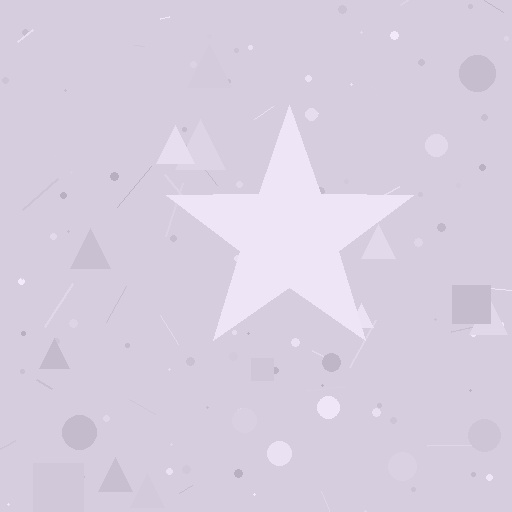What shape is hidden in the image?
A star is hidden in the image.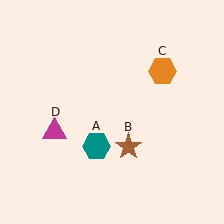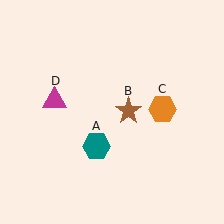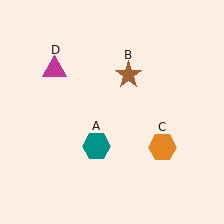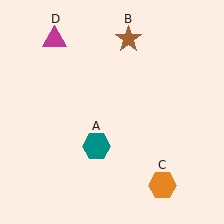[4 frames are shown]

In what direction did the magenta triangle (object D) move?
The magenta triangle (object D) moved up.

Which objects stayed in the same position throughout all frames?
Teal hexagon (object A) remained stationary.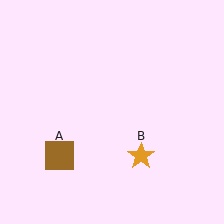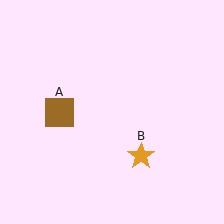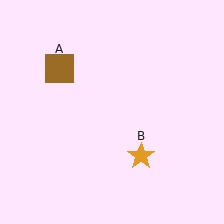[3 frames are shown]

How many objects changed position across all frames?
1 object changed position: brown square (object A).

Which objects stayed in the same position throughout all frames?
Orange star (object B) remained stationary.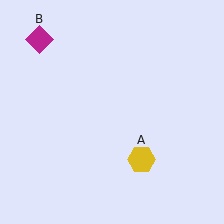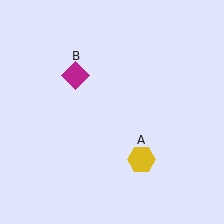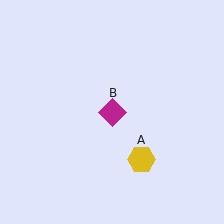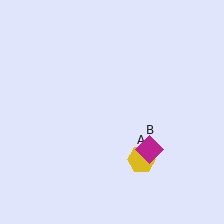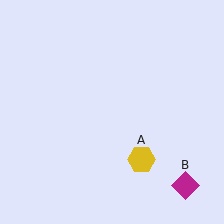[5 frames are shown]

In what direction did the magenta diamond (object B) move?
The magenta diamond (object B) moved down and to the right.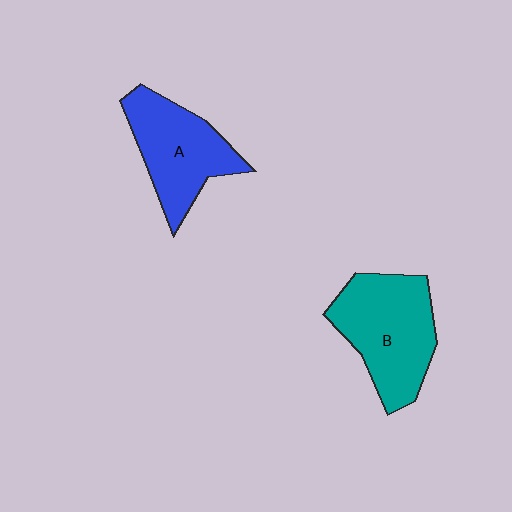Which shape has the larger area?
Shape B (teal).